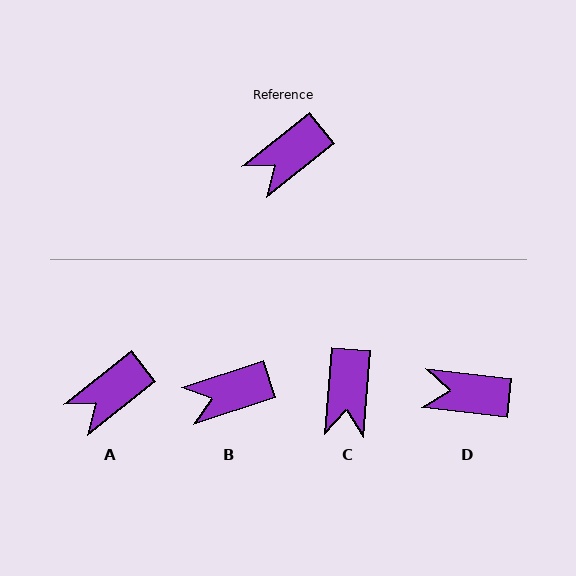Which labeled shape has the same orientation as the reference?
A.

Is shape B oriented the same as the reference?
No, it is off by about 20 degrees.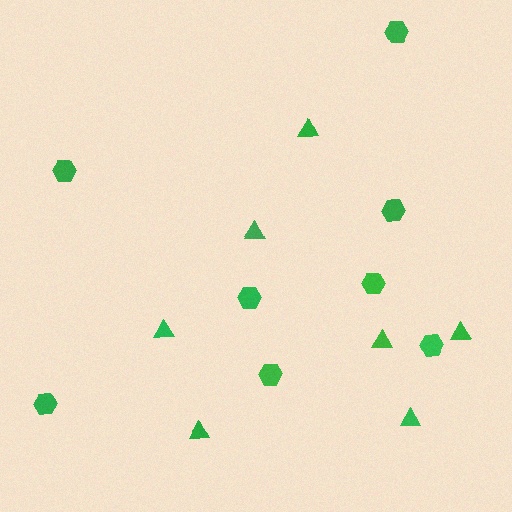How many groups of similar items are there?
There are 2 groups: one group of hexagons (8) and one group of triangles (7).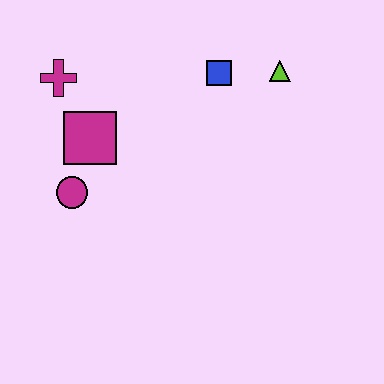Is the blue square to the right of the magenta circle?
Yes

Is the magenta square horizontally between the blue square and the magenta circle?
Yes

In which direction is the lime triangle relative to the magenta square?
The lime triangle is to the right of the magenta square.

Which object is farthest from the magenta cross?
The lime triangle is farthest from the magenta cross.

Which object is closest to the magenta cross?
The magenta square is closest to the magenta cross.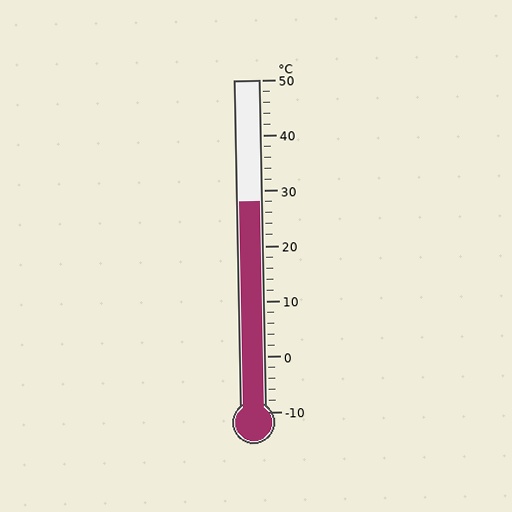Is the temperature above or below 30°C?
The temperature is below 30°C.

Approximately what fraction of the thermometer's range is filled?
The thermometer is filled to approximately 65% of its range.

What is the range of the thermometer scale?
The thermometer scale ranges from -10°C to 50°C.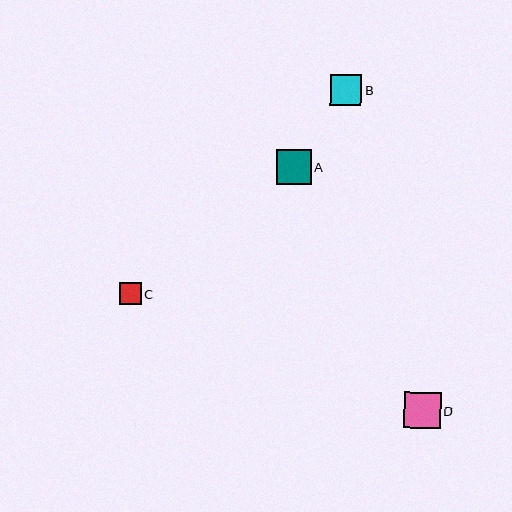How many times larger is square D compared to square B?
Square D is approximately 1.2 times the size of square B.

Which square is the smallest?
Square C is the smallest with a size of approximately 22 pixels.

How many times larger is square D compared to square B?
Square D is approximately 1.2 times the size of square B.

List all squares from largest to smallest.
From largest to smallest: D, A, B, C.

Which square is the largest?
Square D is the largest with a size of approximately 37 pixels.